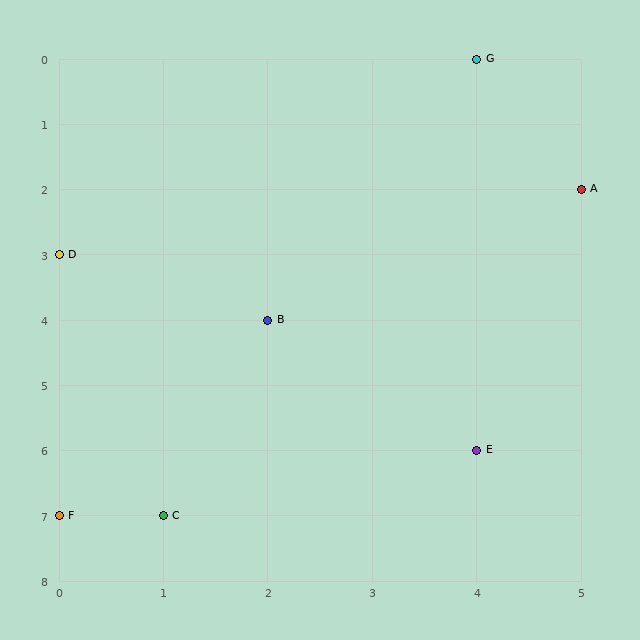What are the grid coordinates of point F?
Point F is at grid coordinates (0, 7).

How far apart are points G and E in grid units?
Points G and E are 6 rows apart.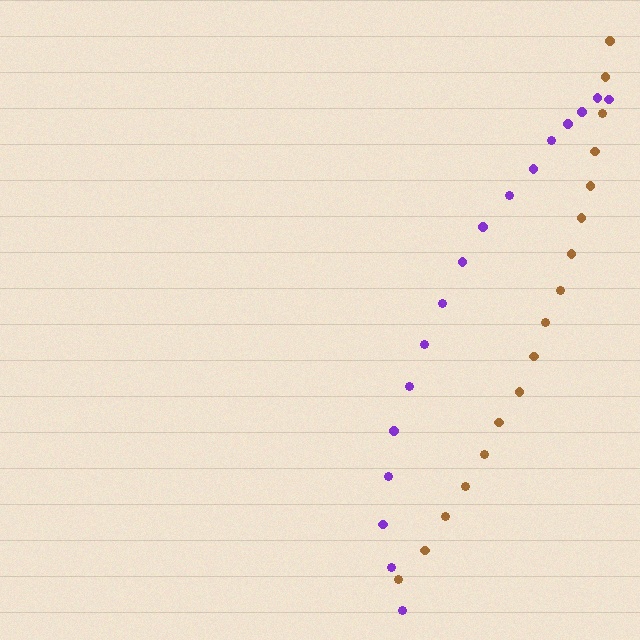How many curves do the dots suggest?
There are 2 distinct paths.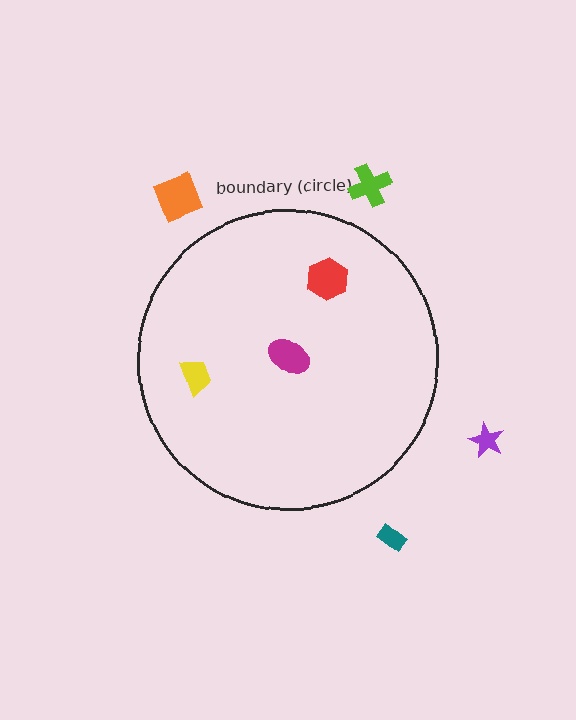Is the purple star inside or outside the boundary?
Outside.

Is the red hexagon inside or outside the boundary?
Inside.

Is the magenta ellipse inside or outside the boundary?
Inside.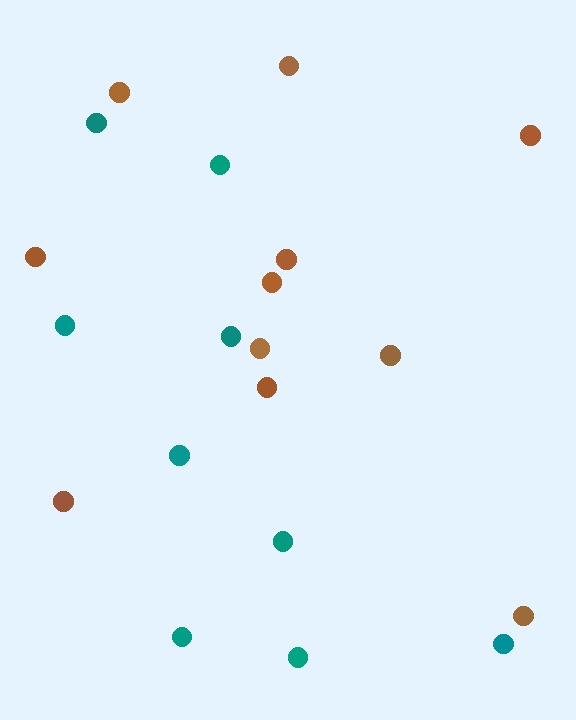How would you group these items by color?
There are 2 groups: one group of teal circles (9) and one group of brown circles (11).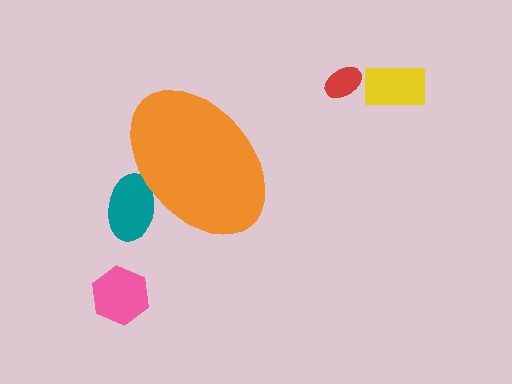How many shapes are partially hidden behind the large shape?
1 shape is partially hidden.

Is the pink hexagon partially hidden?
No, the pink hexagon is fully visible.